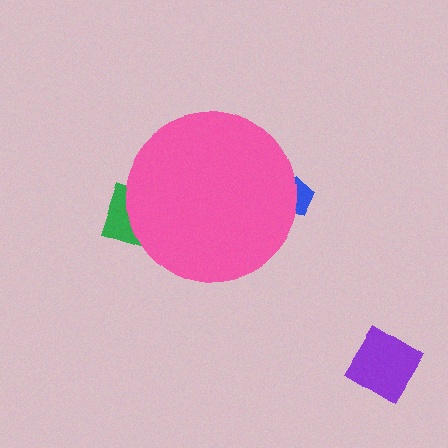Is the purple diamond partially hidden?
No, the purple diamond is fully visible.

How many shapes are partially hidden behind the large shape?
2 shapes are partially hidden.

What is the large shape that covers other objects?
A pink circle.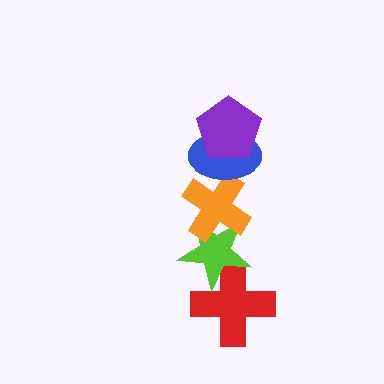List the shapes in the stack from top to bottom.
From top to bottom: the purple pentagon, the blue ellipse, the orange cross, the lime star, the red cross.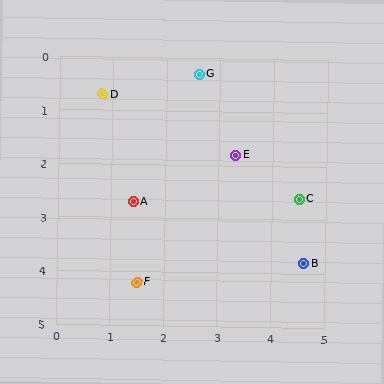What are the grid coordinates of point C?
Point C is at approximately (4.5, 2.6).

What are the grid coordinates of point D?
Point D is at approximately (0.8, 0.7).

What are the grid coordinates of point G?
Point G is at approximately (2.6, 0.3).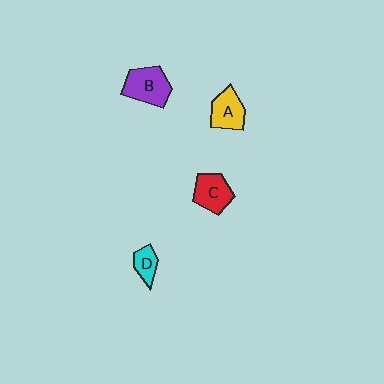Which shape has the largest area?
Shape B (purple).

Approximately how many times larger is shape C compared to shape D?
Approximately 1.7 times.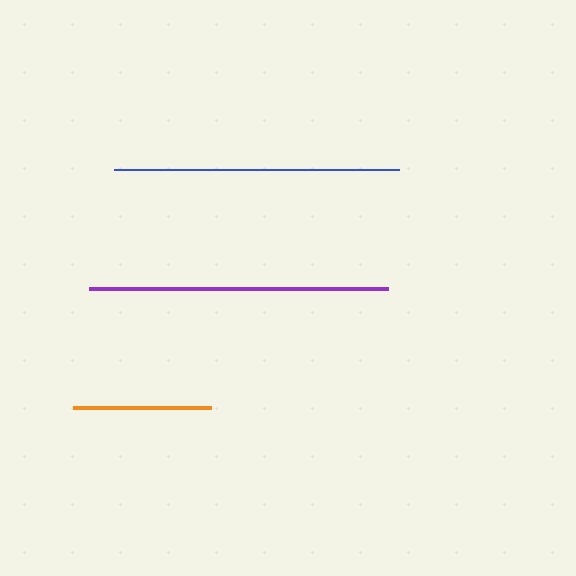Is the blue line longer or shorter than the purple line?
The purple line is longer than the blue line.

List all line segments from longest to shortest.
From longest to shortest: purple, blue, orange.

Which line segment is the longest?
The purple line is the longest at approximately 299 pixels.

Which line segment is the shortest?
The orange line is the shortest at approximately 138 pixels.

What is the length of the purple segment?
The purple segment is approximately 299 pixels long.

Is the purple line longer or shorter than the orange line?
The purple line is longer than the orange line.